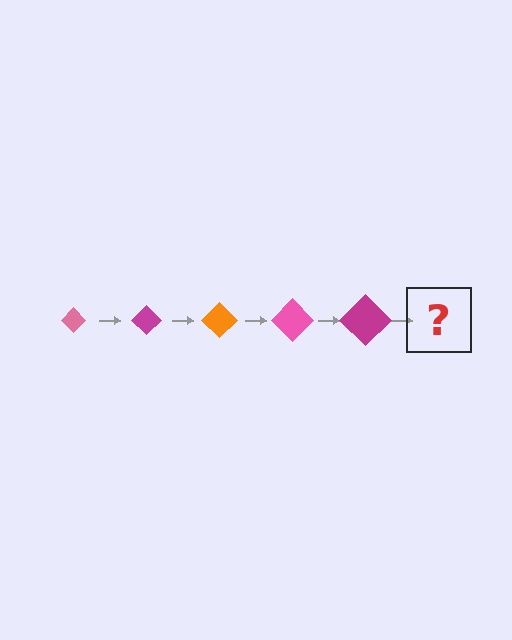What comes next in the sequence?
The next element should be an orange diamond, larger than the previous one.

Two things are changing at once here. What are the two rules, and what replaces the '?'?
The two rules are that the diamond grows larger each step and the color cycles through pink, magenta, and orange. The '?' should be an orange diamond, larger than the previous one.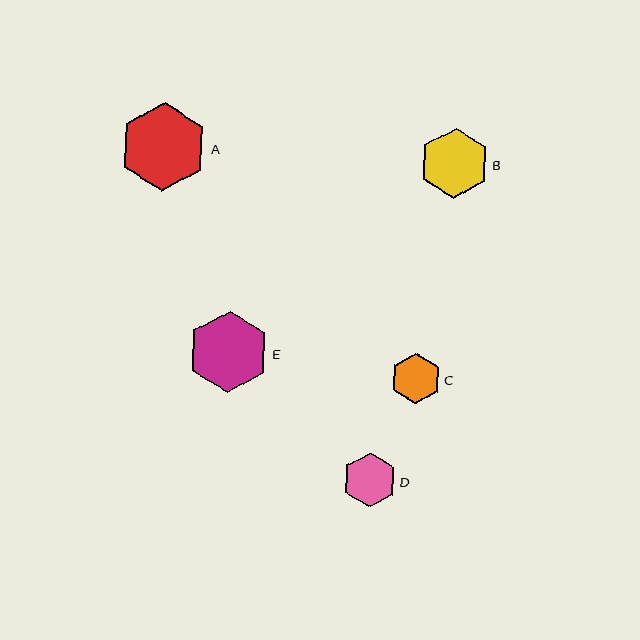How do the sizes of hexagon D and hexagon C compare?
Hexagon D and hexagon C are approximately the same size.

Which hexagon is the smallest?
Hexagon C is the smallest with a size of approximately 51 pixels.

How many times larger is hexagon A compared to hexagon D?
Hexagon A is approximately 1.6 times the size of hexagon D.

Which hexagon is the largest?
Hexagon A is the largest with a size of approximately 88 pixels.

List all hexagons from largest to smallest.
From largest to smallest: A, E, B, D, C.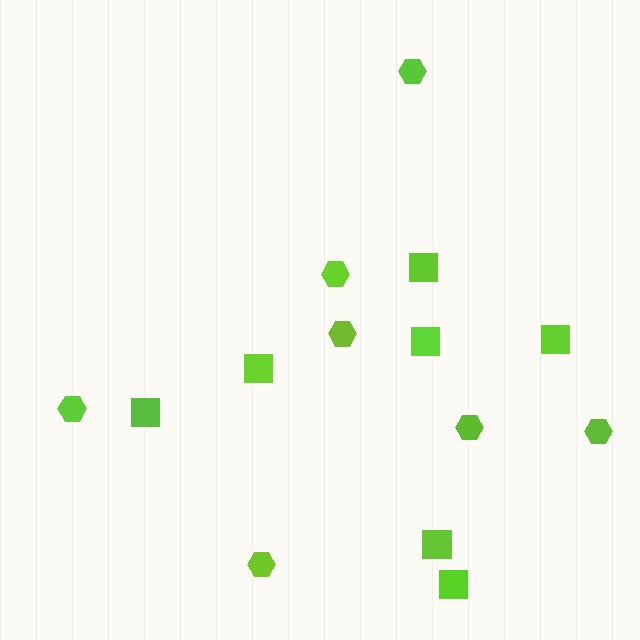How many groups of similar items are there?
There are 2 groups: one group of squares (7) and one group of hexagons (7).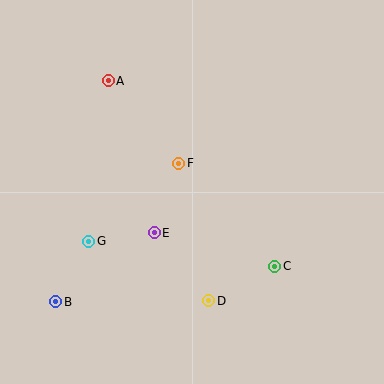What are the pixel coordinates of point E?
Point E is at (154, 233).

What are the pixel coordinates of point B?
Point B is at (56, 302).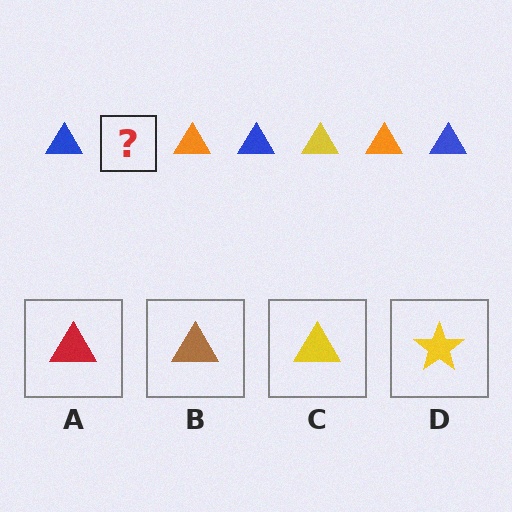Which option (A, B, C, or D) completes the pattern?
C.